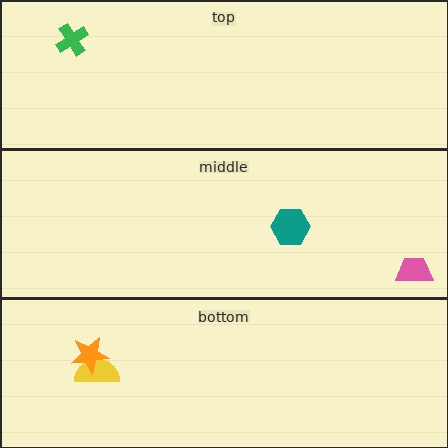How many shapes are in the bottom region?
2.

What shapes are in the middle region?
The teal hexagon, the pink trapezoid.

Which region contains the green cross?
The top region.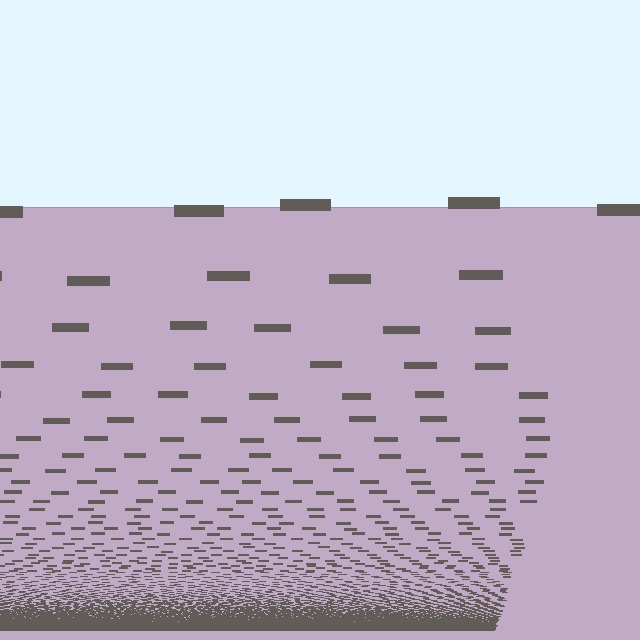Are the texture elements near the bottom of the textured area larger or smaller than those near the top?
Smaller. The gradient is inverted — elements near the bottom are smaller and denser.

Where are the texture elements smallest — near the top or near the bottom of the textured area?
Near the bottom.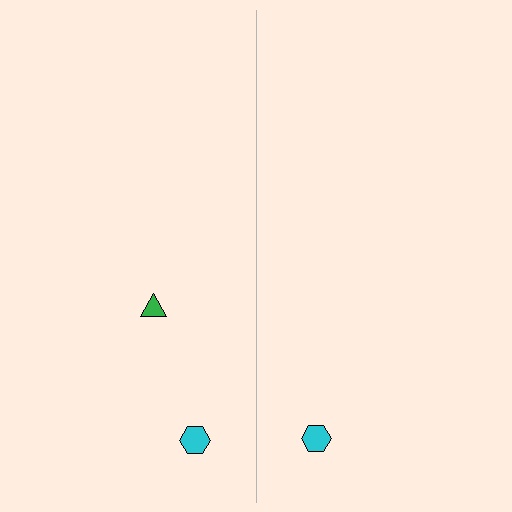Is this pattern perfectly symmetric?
No, the pattern is not perfectly symmetric. A green triangle is missing from the right side.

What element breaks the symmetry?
A green triangle is missing from the right side.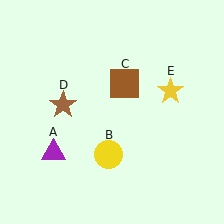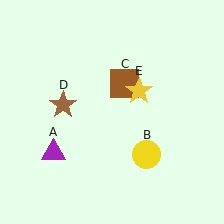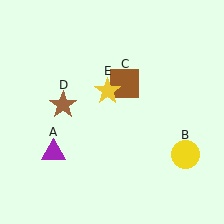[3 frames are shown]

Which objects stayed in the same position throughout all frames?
Purple triangle (object A) and brown square (object C) and brown star (object D) remained stationary.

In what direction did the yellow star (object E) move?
The yellow star (object E) moved left.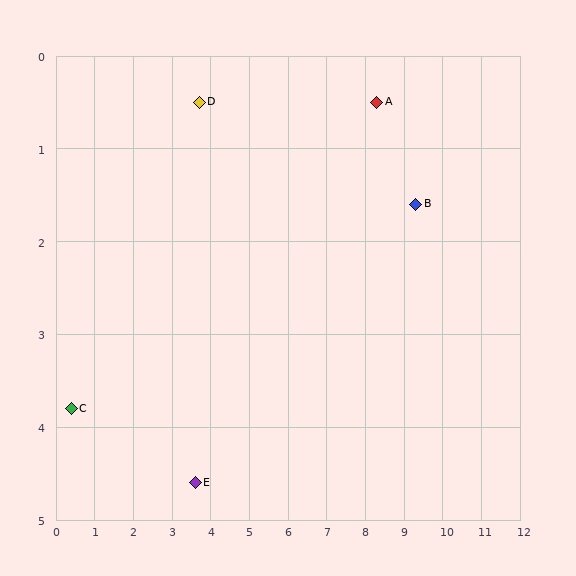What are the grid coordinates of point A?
Point A is at approximately (8.3, 0.5).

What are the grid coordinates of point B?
Point B is at approximately (9.3, 1.6).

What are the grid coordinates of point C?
Point C is at approximately (0.4, 3.8).